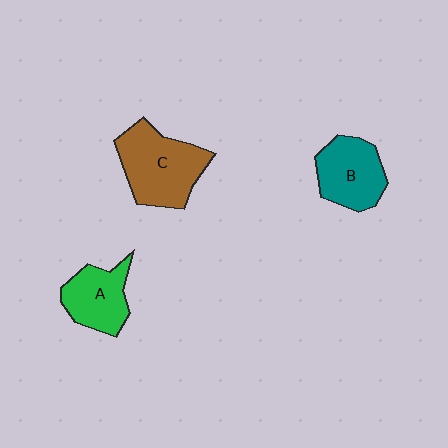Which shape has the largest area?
Shape C (brown).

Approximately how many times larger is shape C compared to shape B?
Approximately 1.3 times.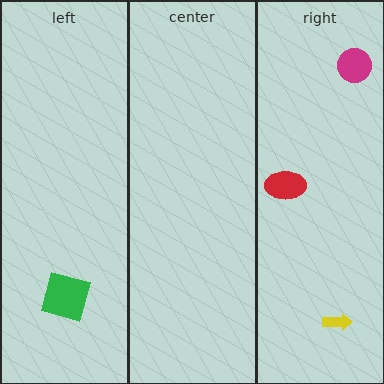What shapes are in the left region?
The green square.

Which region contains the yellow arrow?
The right region.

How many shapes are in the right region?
3.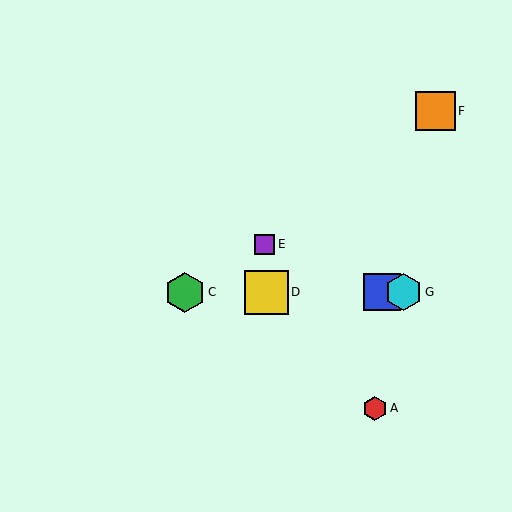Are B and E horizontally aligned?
No, B is at y≈292 and E is at y≈244.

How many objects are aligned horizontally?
4 objects (B, C, D, G) are aligned horizontally.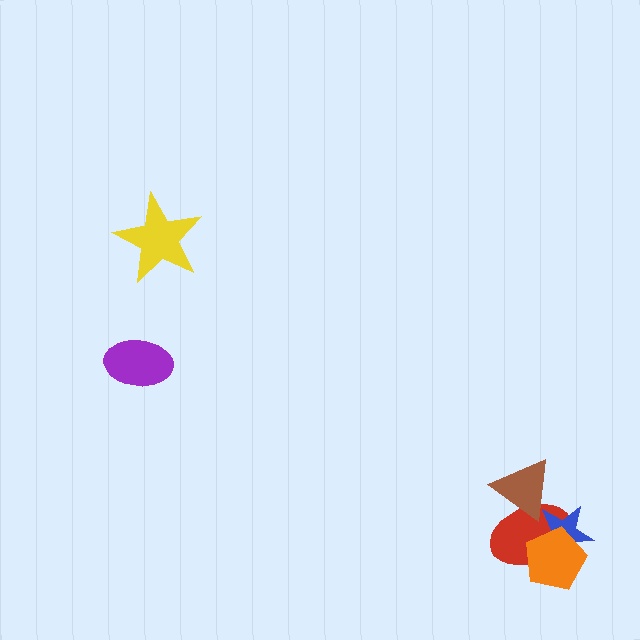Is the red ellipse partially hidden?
Yes, it is partially covered by another shape.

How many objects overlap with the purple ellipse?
0 objects overlap with the purple ellipse.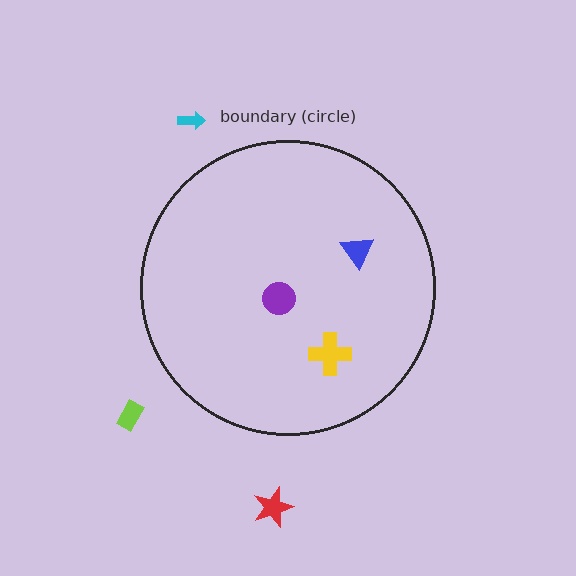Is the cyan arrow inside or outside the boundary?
Outside.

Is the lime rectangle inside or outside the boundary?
Outside.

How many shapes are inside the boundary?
3 inside, 3 outside.